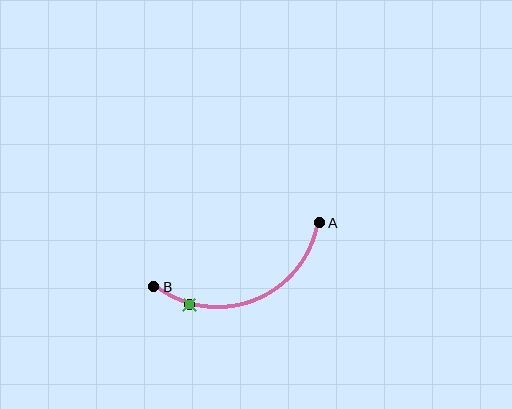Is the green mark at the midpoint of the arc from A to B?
No. The green mark lies on the arc but is closer to endpoint B. The arc midpoint would be at the point on the curve equidistant along the arc from both A and B.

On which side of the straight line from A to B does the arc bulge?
The arc bulges below the straight line connecting A and B.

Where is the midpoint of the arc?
The arc midpoint is the point on the curve farthest from the straight line joining A and B. It sits below that line.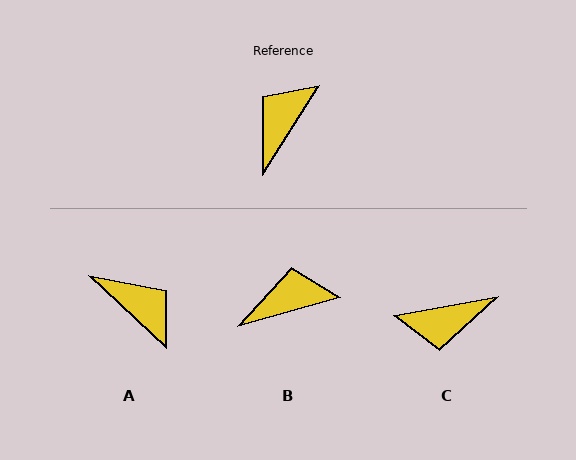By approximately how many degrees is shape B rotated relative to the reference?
Approximately 42 degrees clockwise.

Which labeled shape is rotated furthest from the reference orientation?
C, about 133 degrees away.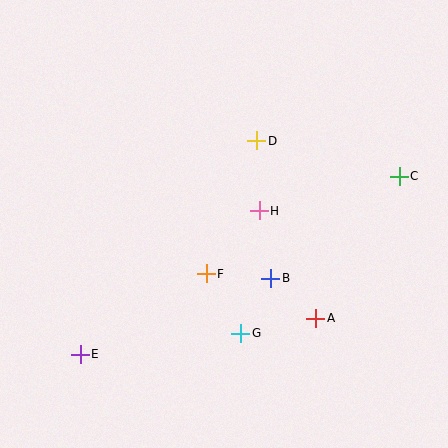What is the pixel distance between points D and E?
The distance between D and E is 277 pixels.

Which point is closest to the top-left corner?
Point D is closest to the top-left corner.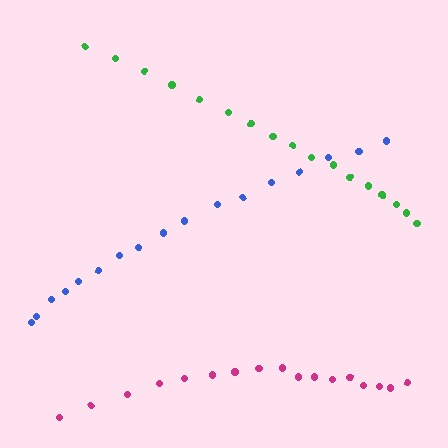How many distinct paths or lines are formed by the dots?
There are 3 distinct paths.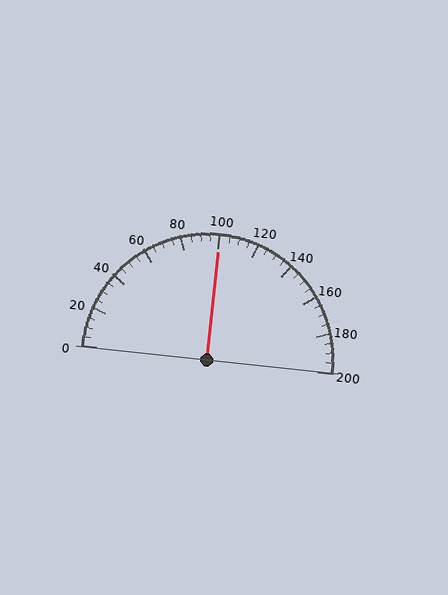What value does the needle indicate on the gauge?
The needle indicates approximately 100.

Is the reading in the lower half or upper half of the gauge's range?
The reading is in the upper half of the range (0 to 200).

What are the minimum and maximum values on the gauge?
The gauge ranges from 0 to 200.